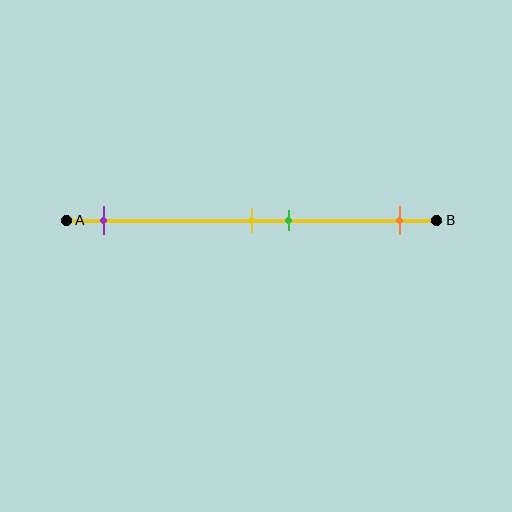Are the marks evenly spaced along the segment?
No, the marks are not evenly spaced.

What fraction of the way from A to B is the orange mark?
The orange mark is approximately 90% (0.9) of the way from A to B.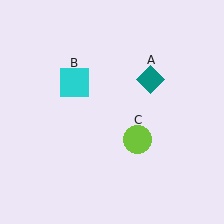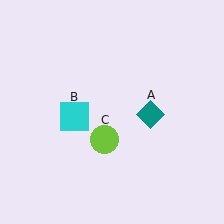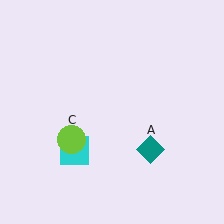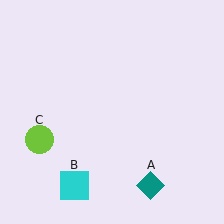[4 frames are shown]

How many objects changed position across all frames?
3 objects changed position: teal diamond (object A), cyan square (object B), lime circle (object C).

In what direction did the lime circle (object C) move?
The lime circle (object C) moved left.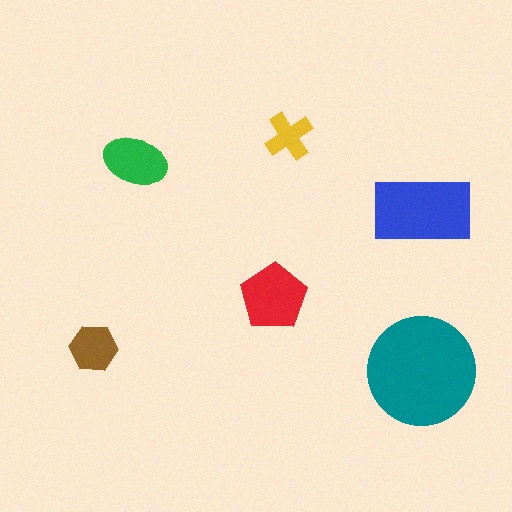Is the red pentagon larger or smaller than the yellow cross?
Larger.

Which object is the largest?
The teal circle.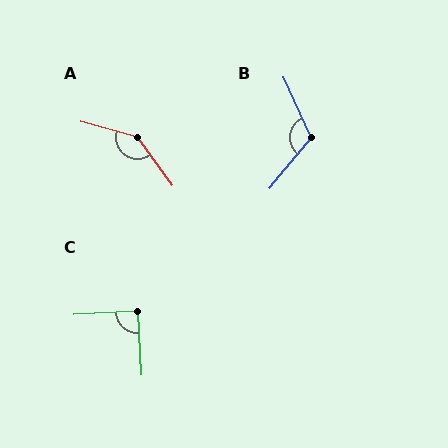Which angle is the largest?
A, at approximately 141 degrees.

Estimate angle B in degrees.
Approximately 116 degrees.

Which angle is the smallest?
C, at approximately 91 degrees.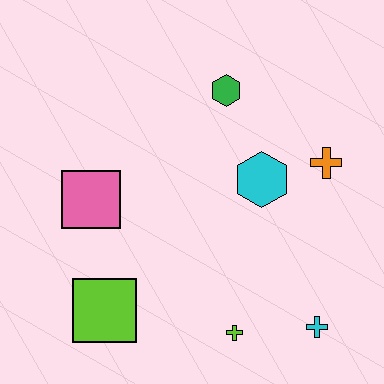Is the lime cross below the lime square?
Yes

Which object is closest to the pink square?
The lime square is closest to the pink square.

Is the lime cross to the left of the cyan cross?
Yes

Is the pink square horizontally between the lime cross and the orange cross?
No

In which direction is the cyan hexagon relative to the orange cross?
The cyan hexagon is to the left of the orange cross.